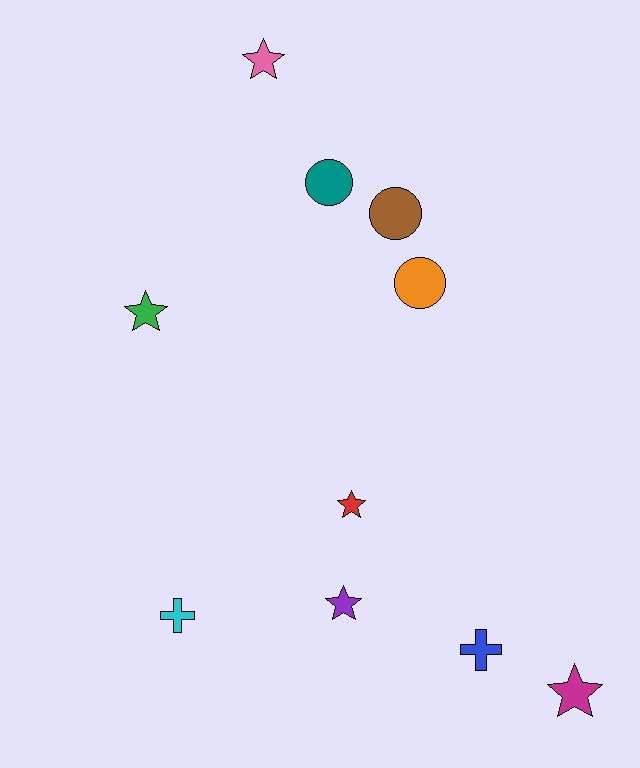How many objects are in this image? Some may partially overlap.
There are 10 objects.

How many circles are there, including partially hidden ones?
There are 3 circles.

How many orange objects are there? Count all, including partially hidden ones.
There is 1 orange object.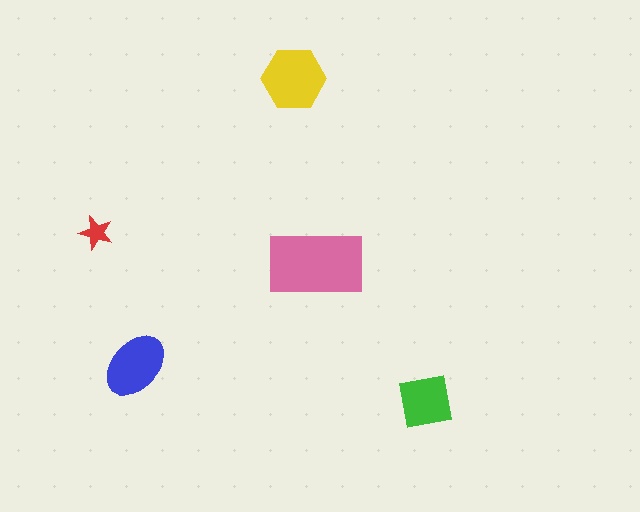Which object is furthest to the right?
The green square is rightmost.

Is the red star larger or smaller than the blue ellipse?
Smaller.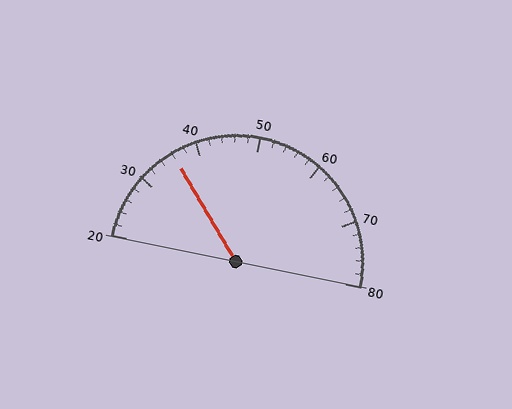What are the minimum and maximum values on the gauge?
The gauge ranges from 20 to 80.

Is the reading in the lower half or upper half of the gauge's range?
The reading is in the lower half of the range (20 to 80).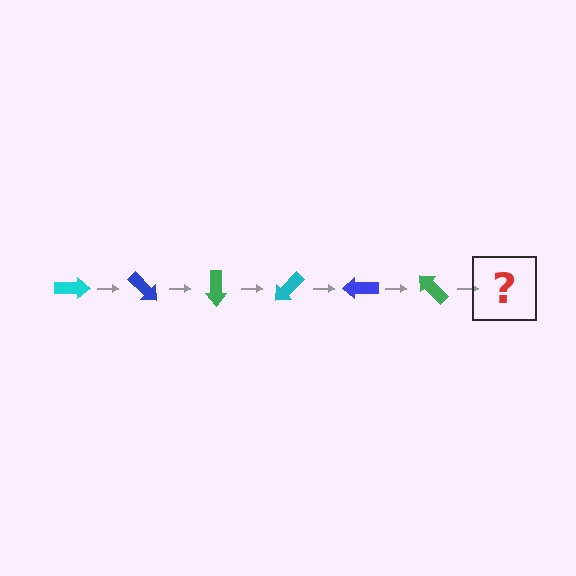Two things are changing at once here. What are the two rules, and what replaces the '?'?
The two rules are that it rotates 45 degrees each step and the color cycles through cyan, blue, and green. The '?' should be a cyan arrow, rotated 270 degrees from the start.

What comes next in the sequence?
The next element should be a cyan arrow, rotated 270 degrees from the start.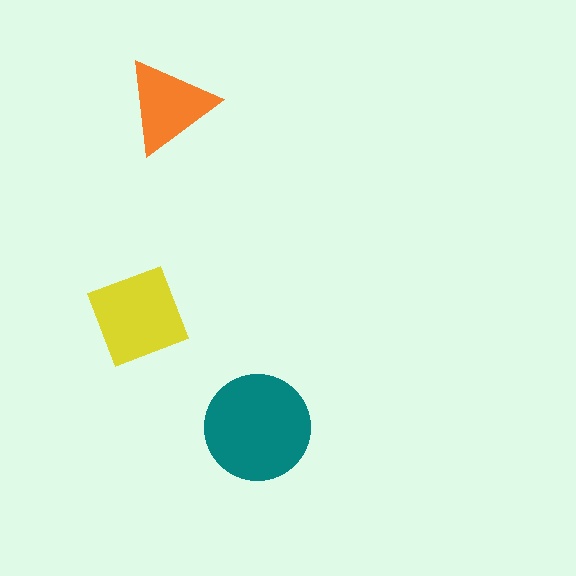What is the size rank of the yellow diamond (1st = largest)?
2nd.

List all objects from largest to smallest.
The teal circle, the yellow diamond, the orange triangle.